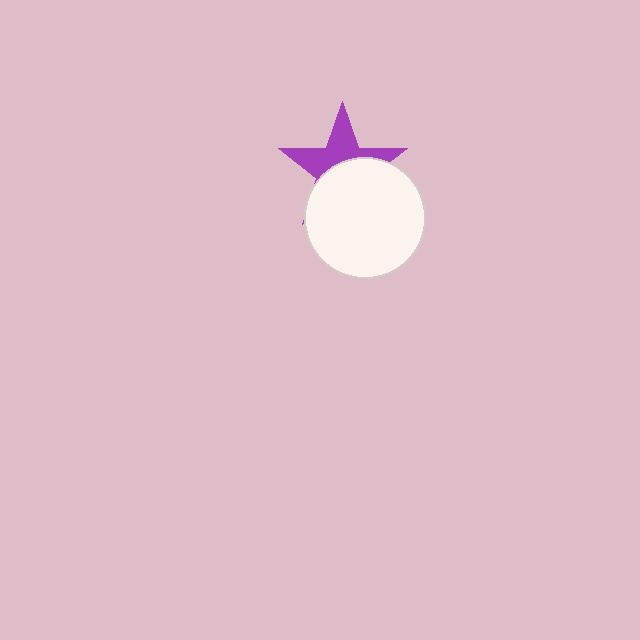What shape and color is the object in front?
The object in front is a white circle.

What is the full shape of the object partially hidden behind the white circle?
The partially hidden object is a purple star.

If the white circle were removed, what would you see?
You would see the complete purple star.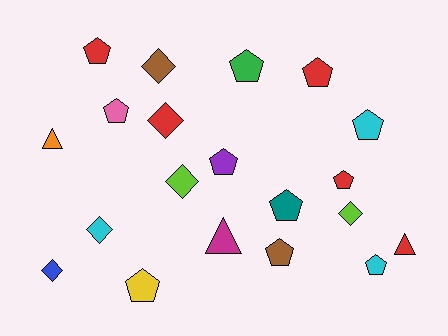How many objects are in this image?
There are 20 objects.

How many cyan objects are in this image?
There are 3 cyan objects.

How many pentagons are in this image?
There are 11 pentagons.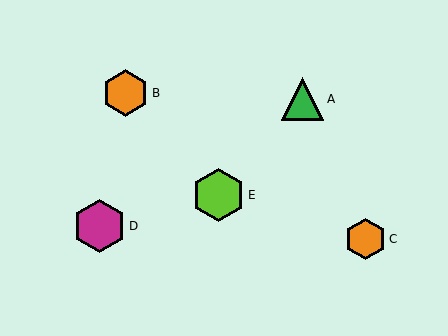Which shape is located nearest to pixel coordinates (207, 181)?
The lime hexagon (labeled E) at (218, 195) is nearest to that location.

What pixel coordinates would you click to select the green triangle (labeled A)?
Click at (303, 99) to select the green triangle A.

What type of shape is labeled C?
Shape C is an orange hexagon.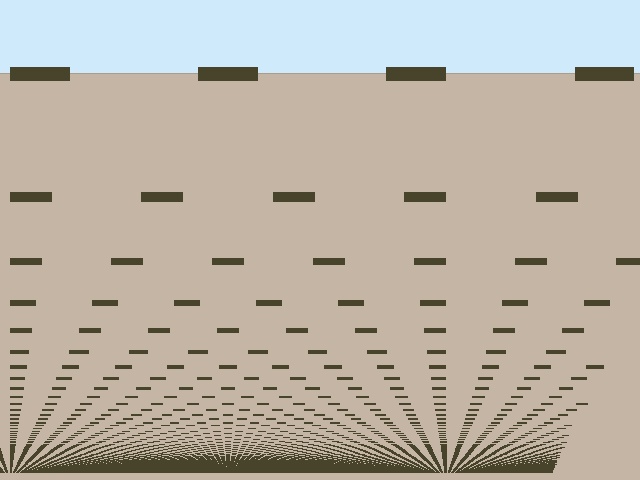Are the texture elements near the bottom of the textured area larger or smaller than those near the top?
Smaller. The gradient is inverted — elements near the bottom are smaller and denser.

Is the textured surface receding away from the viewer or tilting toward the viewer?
The surface appears to tilt toward the viewer. Texture elements get larger and sparser toward the top.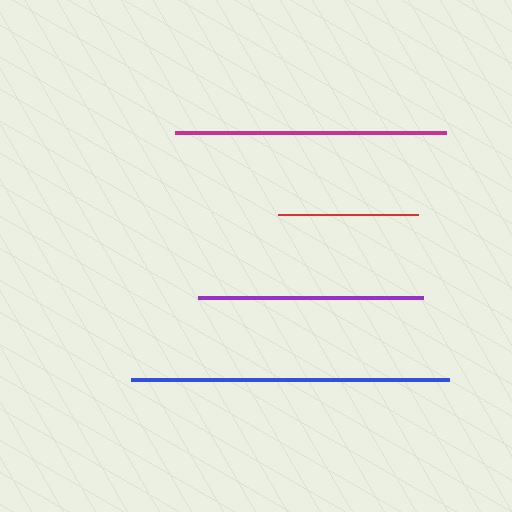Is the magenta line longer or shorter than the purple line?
The magenta line is longer than the purple line.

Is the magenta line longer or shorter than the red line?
The magenta line is longer than the red line.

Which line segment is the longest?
The blue line is the longest at approximately 318 pixels.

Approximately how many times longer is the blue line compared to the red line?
The blue line is approximately 2.3 times the length of the red line.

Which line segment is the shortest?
The red line is the shortest at approximately 140 pixels.